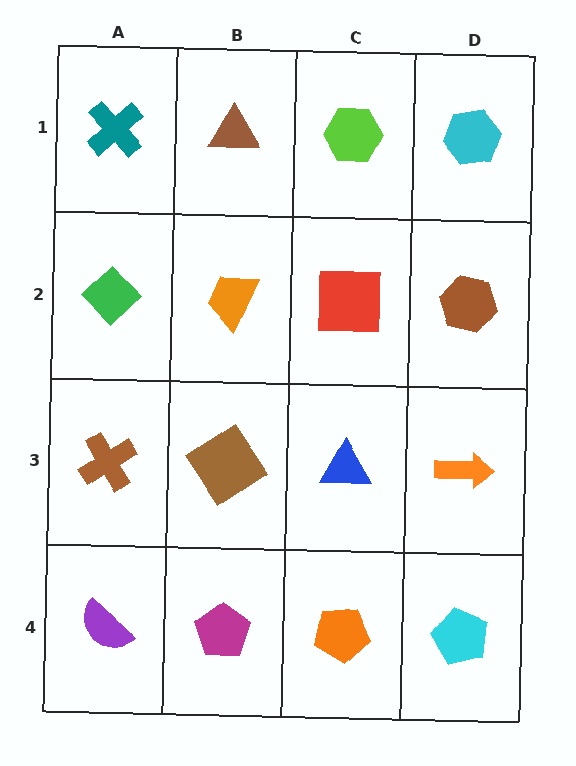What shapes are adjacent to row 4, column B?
A brown diamond (row 3, column B), a purple semicircle (row 4, column A), an orange pentagon (row 4, column C).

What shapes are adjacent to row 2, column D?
A cyan hexagon (row 1, column D), an orange arrow (row 3, column D), a red square (row 2, column C).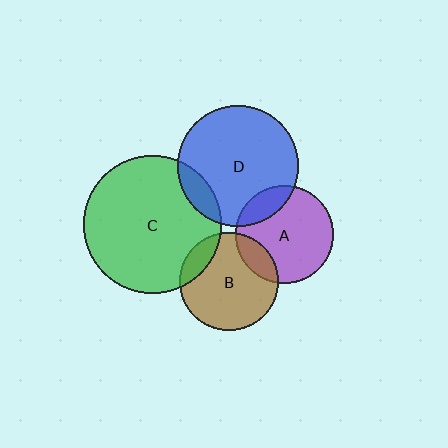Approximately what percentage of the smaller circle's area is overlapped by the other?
Approximately 10%.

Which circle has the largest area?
Circle C (green).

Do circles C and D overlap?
Yes.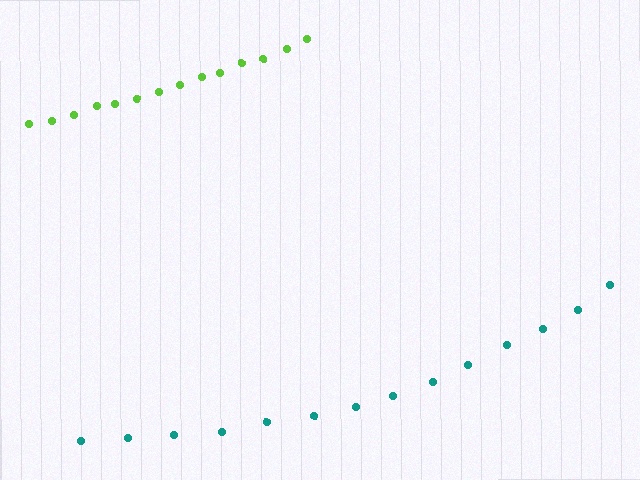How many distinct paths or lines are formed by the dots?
There are 2 distinct paths.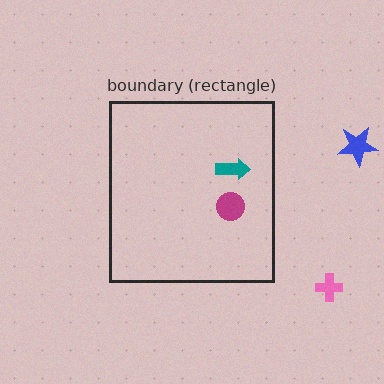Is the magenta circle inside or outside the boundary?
Inside.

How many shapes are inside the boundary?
2 inside, 2 outside.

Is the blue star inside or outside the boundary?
Outside.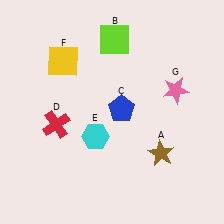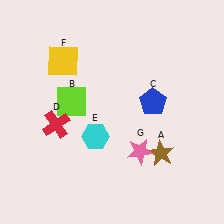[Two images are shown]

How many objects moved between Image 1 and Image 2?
3 objects moved between the two images.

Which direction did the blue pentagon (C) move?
The blue pentagon (C) moved right.